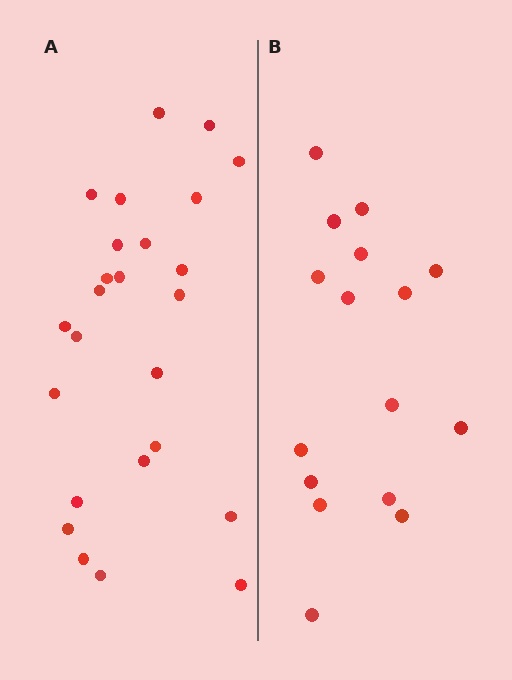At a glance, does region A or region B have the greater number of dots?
Region A (the left region) has more dots.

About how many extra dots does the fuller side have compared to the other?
Region A has roughly 8 or so more dots than region B.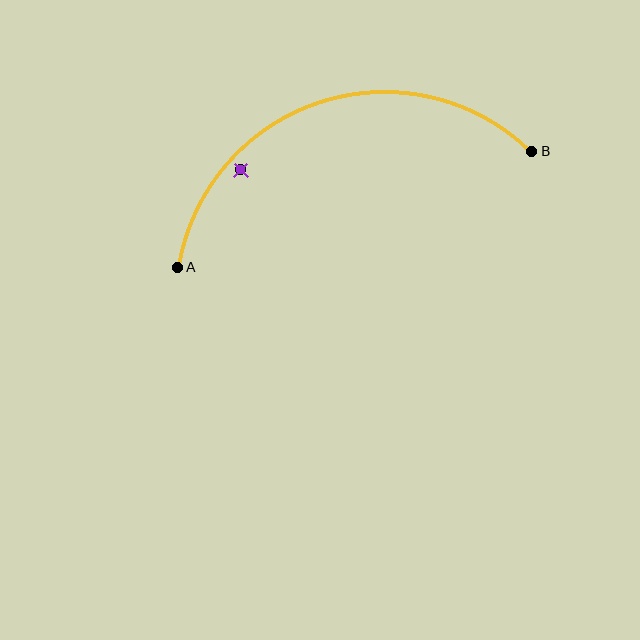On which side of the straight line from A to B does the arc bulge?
The arc bulges above the straight line connecting A and B.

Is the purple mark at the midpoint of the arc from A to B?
No — the purple mark does not lie on the arc at all. It sits slightly inside the curve.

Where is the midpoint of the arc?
The arc midpoint is the point on the curve farthest from the straight line joining A and B. It sits above that line.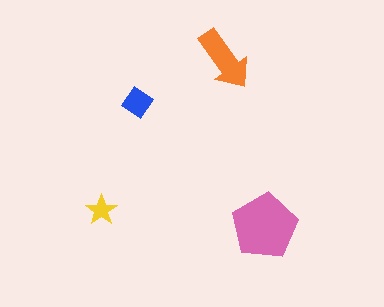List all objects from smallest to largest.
The yellow star, the blue diamond, the orange arrow, the pink pentagon.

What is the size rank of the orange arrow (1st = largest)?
2nd.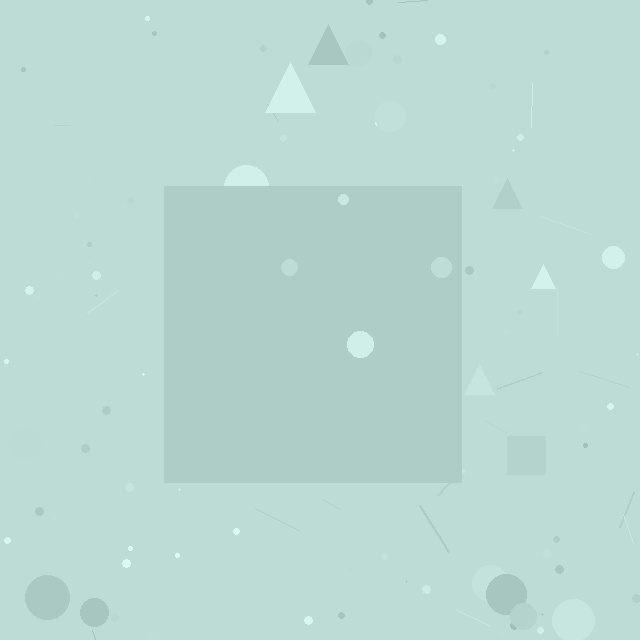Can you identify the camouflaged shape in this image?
The camouflaged shape is a square.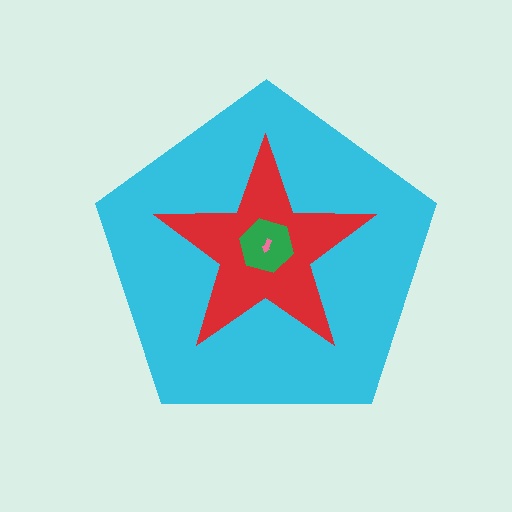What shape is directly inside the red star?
The green hexagon.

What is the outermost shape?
The cyan pentagon.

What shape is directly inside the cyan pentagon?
The red star.